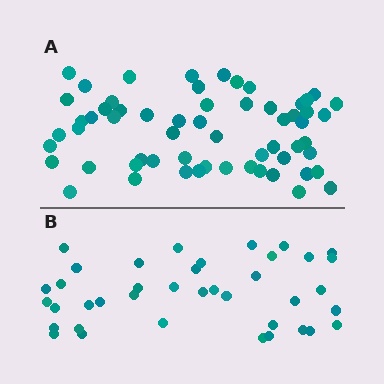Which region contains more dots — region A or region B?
Region A (the top region) has more dots.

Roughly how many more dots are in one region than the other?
Region A has approximately 20 more dots than region B.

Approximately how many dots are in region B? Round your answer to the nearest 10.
About 40 dots. (The exact count is 39, which rounds to 40.)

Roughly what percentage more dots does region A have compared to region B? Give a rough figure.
About 55% more.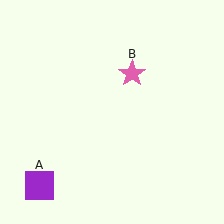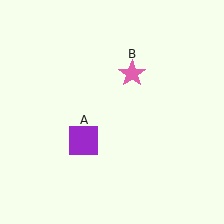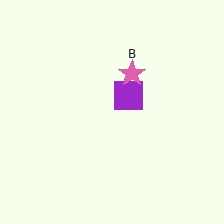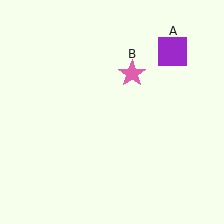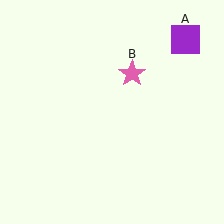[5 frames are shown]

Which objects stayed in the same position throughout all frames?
Pink star (object B) remained stationary.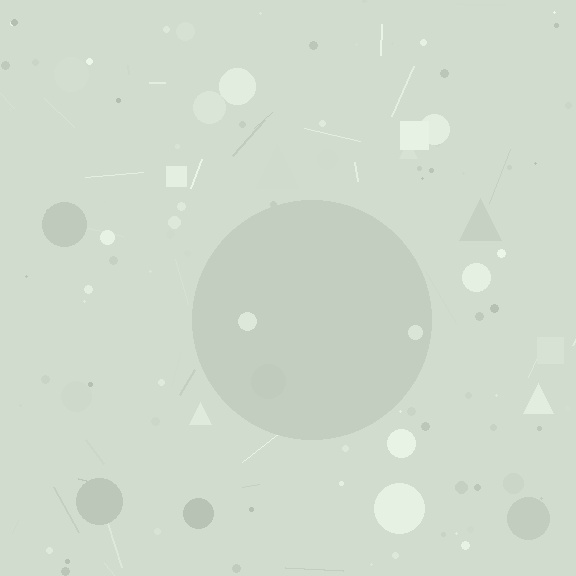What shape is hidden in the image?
A circle is hidden in the image.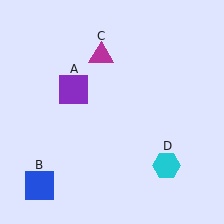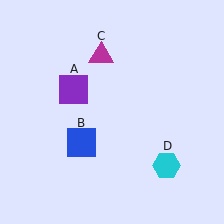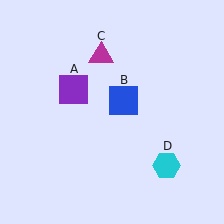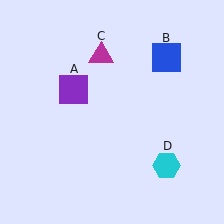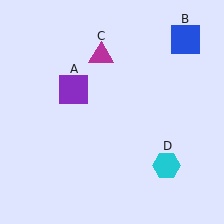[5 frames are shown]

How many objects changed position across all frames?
1 object changed position: blue square (object B).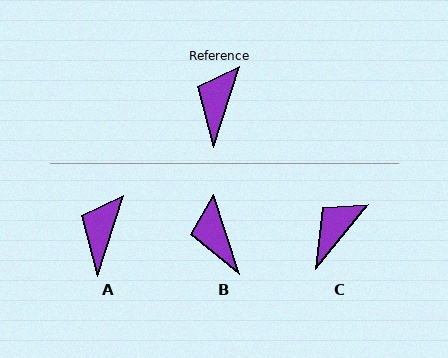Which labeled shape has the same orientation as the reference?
A.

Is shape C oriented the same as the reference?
No, it is off by about 21 degrees.